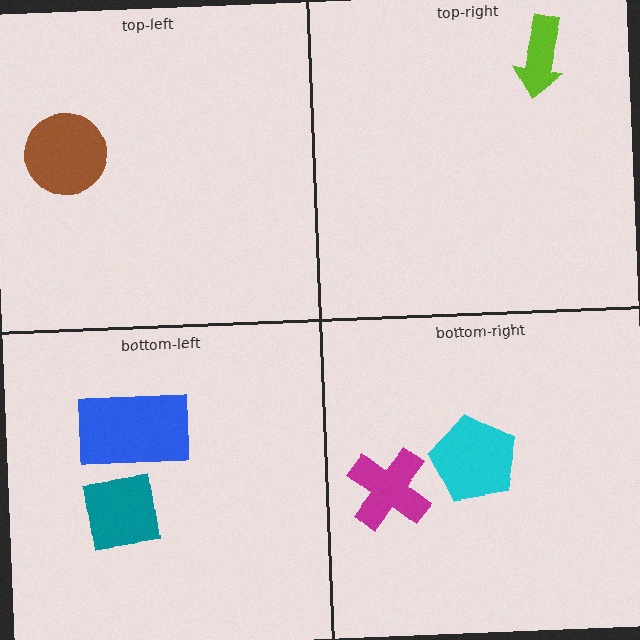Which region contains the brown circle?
The top-left region.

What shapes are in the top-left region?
The brown circle.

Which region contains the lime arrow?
The top-right region.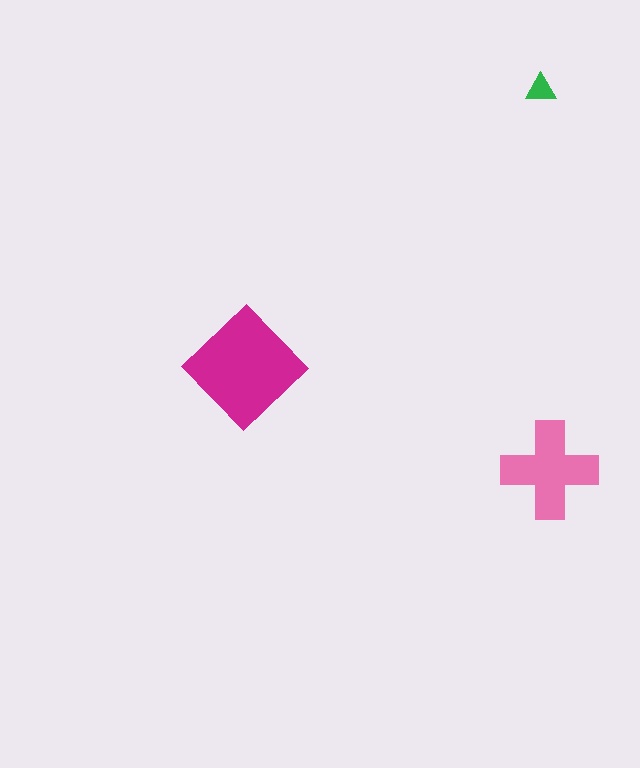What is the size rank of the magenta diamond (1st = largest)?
1st.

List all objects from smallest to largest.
The green triangle, the pink cross, the magenta diamond.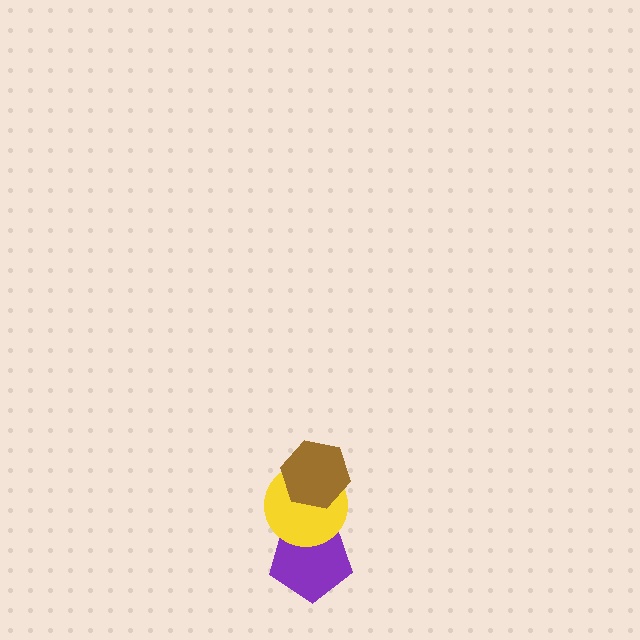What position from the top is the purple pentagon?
The purple pentagon is 3rd from the top.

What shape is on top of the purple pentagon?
The yellow circle is on top of the purple pentagon.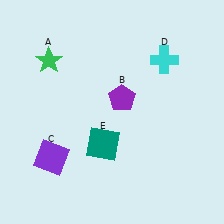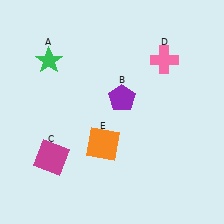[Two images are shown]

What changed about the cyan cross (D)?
In Image 1, D is cyan. In Image 2, it changed to pink.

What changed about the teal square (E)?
In Image 1, E is teal. In Image 2, it changed to orange.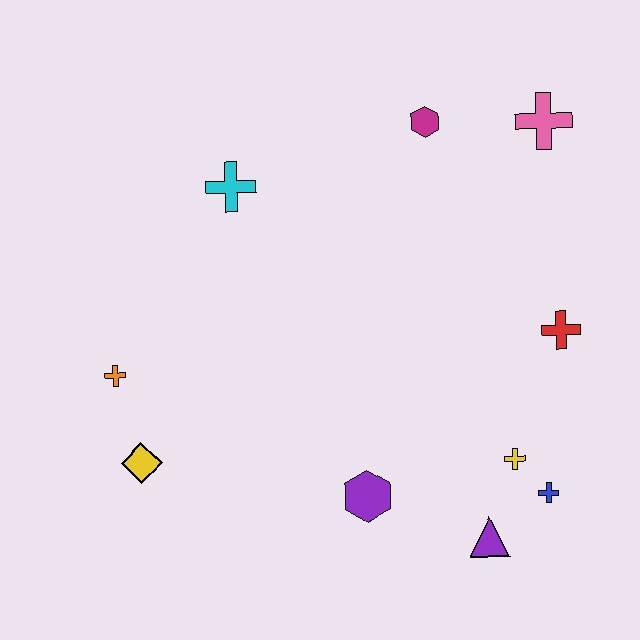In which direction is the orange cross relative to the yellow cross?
The orange cross is to the left of the yellow cross.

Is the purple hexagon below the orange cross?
Yes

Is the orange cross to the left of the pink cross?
Yes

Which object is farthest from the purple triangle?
The cyan cross is farthest from the purple triangle.